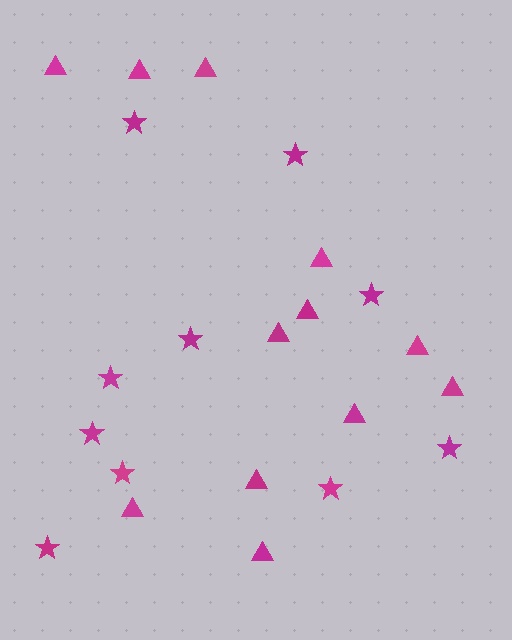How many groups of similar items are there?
There are 2 groups: one group of stars (10) and one group of triangles (12).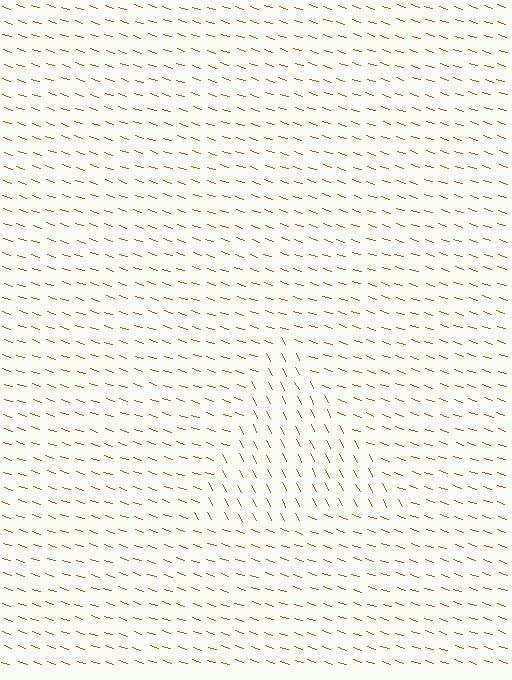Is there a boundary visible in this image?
Yes, there is a texture boundary formed by a change in line orientation.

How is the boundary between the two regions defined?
The boundary is defined purely by a change in line orientation (approximately 45 degrees difference). All lines are the same color and thickness.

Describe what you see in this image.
The image is filled with small brown line segments. A triangle region in the image has lines oriented differently from the surrounding lines, creating a visible texture boundary.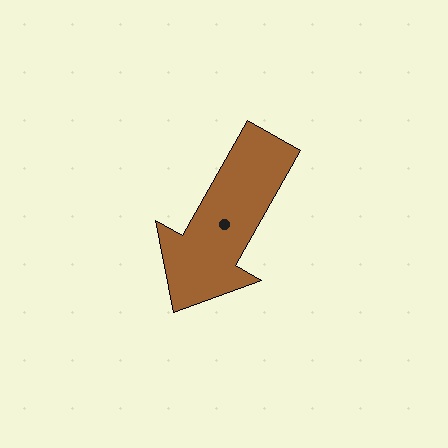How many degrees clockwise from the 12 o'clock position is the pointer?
Approximately 210 degrees.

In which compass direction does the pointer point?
Southwest.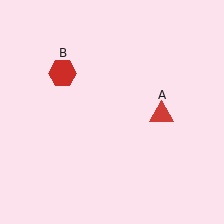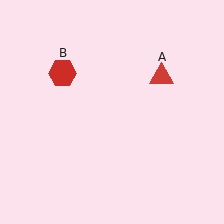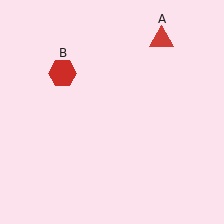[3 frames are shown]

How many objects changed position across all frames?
1 object changed position: red triangle (object A).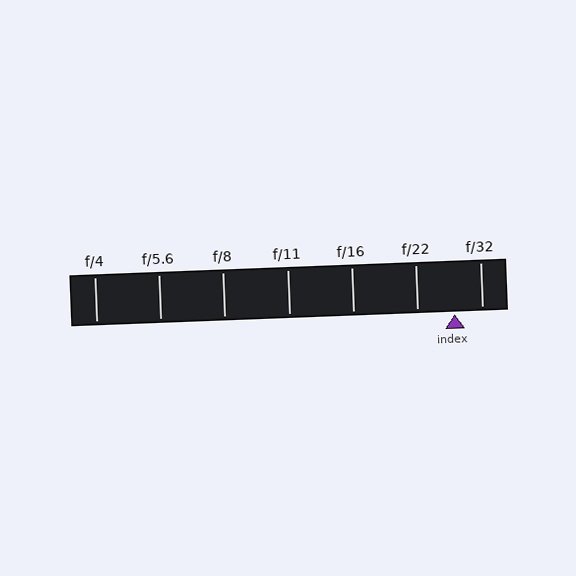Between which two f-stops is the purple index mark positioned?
The index mark is between f/22 and f/32.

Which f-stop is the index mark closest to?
The index mark is closest to f/32.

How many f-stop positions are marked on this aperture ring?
There are 7 f-stop positions marked.